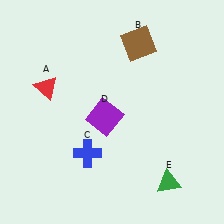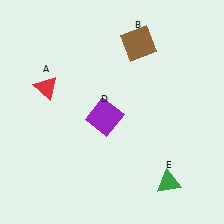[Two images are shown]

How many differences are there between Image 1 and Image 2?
There is 1 difference between the two images.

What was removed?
The blue cross (C) was removed in Image 2.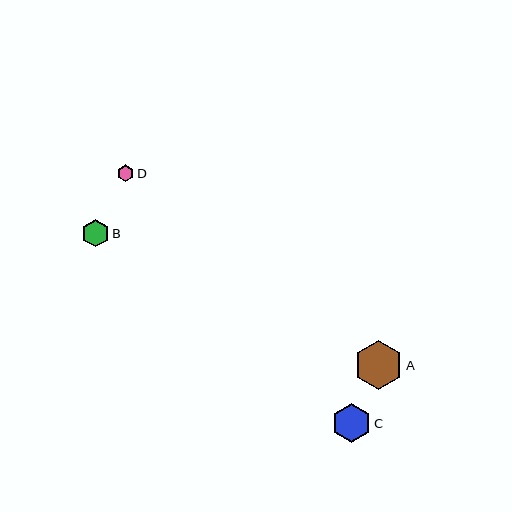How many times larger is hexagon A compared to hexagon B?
Hexagon A is approximately 1.8 times the size of hexagon B.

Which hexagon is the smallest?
Hexagon D is the smallest with a size of approximately 17 pixels.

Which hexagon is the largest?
Hexagon A is the largest with a size of approximately 49 pixels.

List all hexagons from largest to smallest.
From largest to smallest: A, C, B, D.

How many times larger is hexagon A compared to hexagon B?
Hexagon A is approximately 1.8 times the size of hexagon B.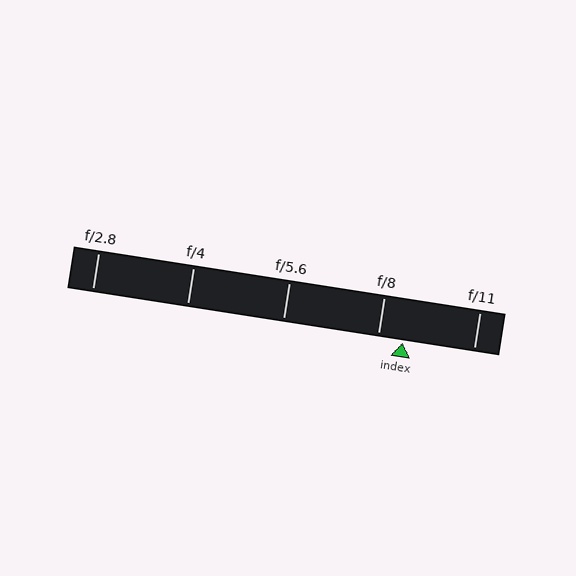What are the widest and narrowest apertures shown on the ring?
The widest aperture shown is f/2.8 and the narrowest is f/11.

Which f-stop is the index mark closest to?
The index mark is closest to f/8.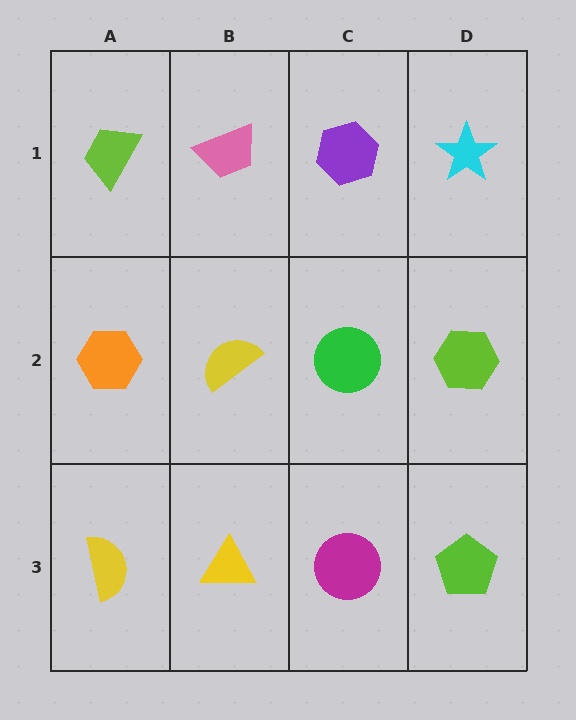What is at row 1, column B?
A pink trapezoid.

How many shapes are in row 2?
4 shapes.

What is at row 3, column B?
A yellow triangle.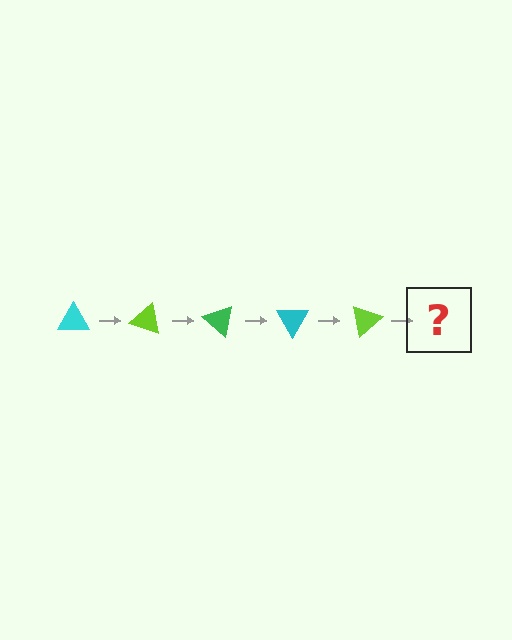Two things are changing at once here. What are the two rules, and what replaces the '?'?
The two rules are that it rotates 20 degrees each step and the color cycles through cyan, lime, and green. The '?' should be a green triangle, rotated 100 degrees from the start.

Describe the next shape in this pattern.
It should be a green triangle, rotated 100 degrees from the start.